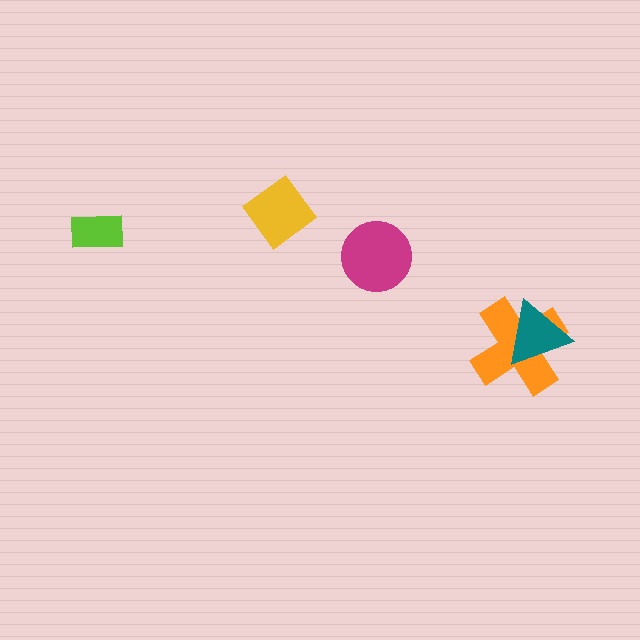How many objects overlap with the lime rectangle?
0 objects overlap with the lime rectangle.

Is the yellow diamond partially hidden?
No, no other shape covers it.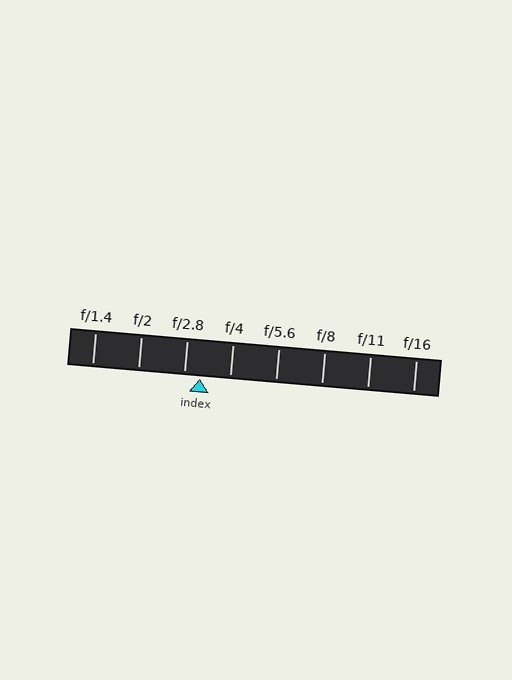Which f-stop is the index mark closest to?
The index mark is closest to f/2.8.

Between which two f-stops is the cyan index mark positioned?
The index mark is between f/2.8 and f/4.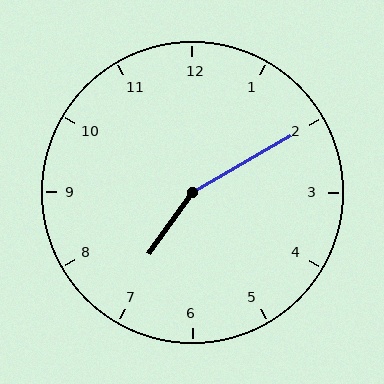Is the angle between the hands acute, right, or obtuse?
It is obtuse.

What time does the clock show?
7:10.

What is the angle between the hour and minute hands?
Approximately 155 degrees.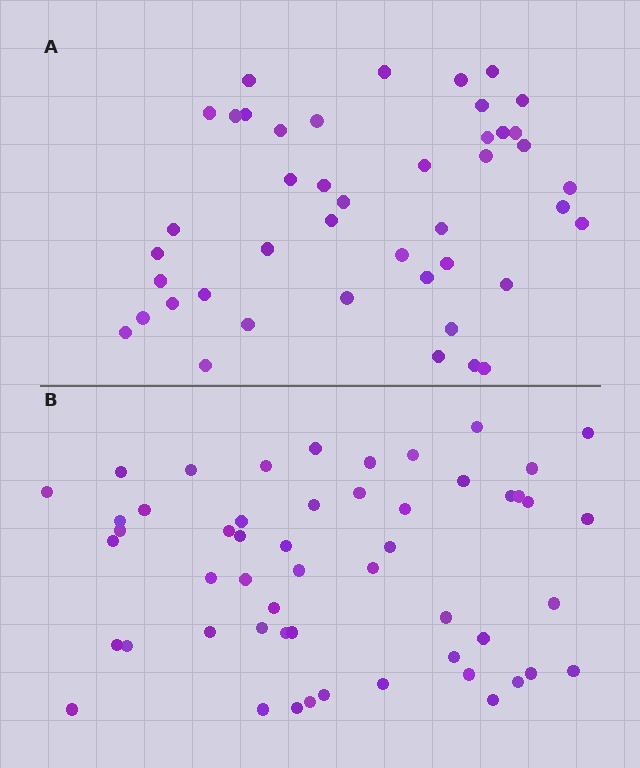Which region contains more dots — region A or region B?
Region B (the bottom region) has more dots.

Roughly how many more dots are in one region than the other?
Region B has roughly 8 or so more dots than region A.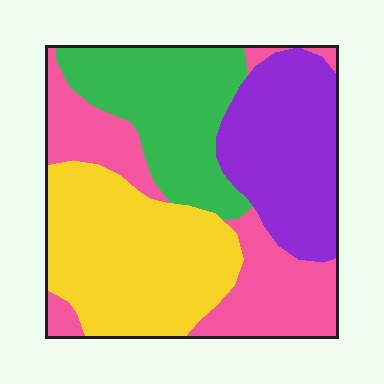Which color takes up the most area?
Yellow, at roughly 30%.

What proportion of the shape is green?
Green covers about 20% of the shape.